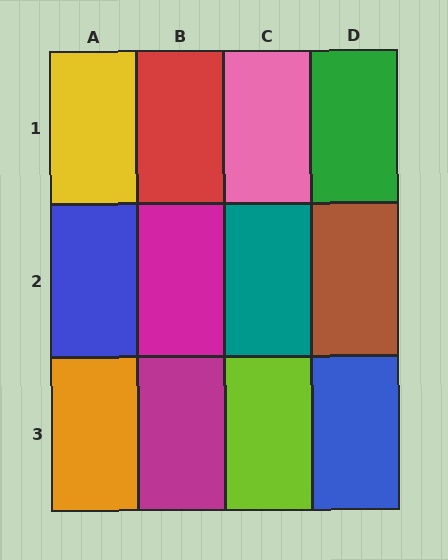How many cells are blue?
2 cells are blue.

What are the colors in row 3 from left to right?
Orange, magenta, lime, blue.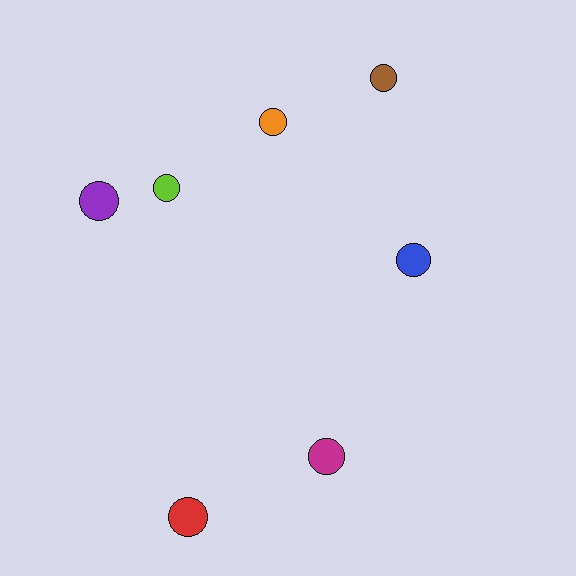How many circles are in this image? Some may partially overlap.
There are 7 circles.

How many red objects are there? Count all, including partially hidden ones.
There is 1 red object.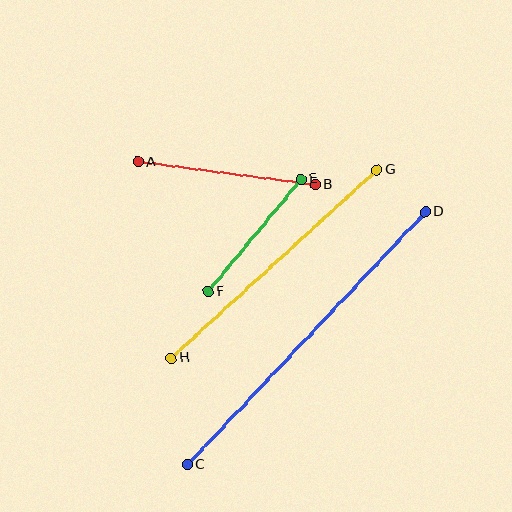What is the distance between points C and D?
The distance is approximately 347 pixels.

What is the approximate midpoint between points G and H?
The midpoint is at approximately (274, 264) pixels.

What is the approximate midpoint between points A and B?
The midpoint is at approximately (227, 173) pixels.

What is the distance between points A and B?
The distance is approximately 178 pixels.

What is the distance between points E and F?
The distance is approximately 145 pixels.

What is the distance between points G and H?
The distance is approximately 279 pixels.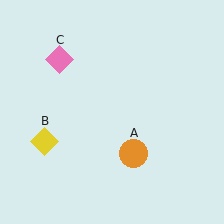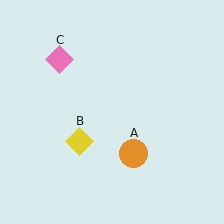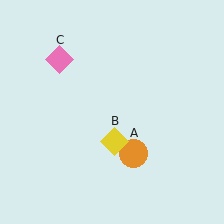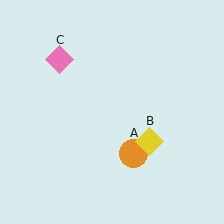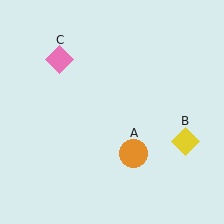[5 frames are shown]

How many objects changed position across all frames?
1 object changed position: yellow diamond (object B).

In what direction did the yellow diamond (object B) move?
The yellow diamond (object B) moved right.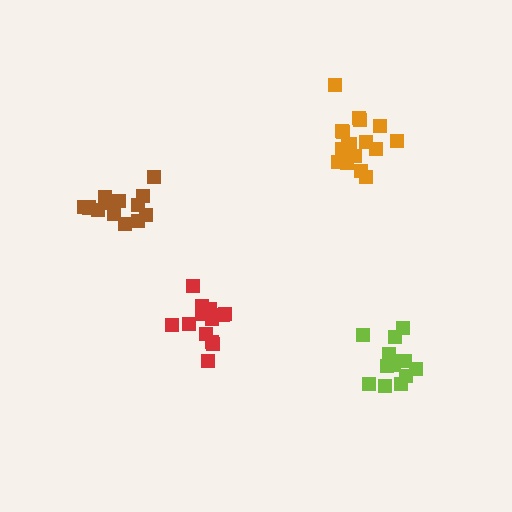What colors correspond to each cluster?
The clusters are colored: brown, lime, red, orange.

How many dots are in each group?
Group 1: 13 dots, Group 2: 13 dots, Group 3: 14 dots, Group 4: 18 dots (58 total).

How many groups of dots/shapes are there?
There are 4 groups.